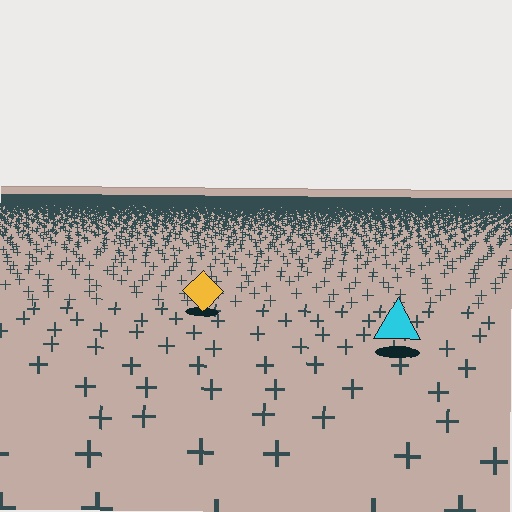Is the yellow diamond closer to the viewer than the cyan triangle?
No. The cyan triangle is closer — you can tell from the texture gradient: the ground texture is coarser near it.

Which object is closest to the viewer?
The cyan triangle is closest. The texture marks near it are larger and more spread out.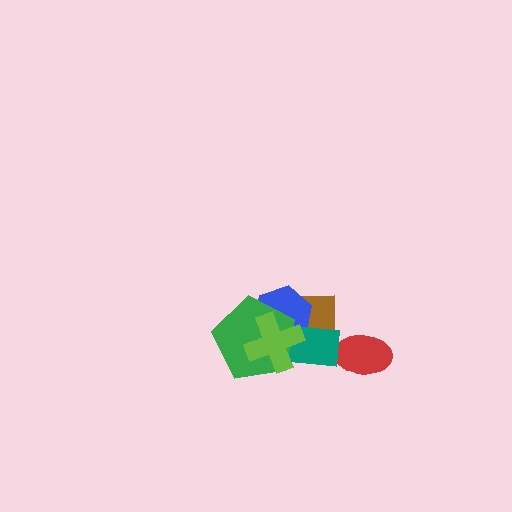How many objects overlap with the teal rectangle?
4 objects overlap with the teal rectangle.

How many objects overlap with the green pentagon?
4 objects overlap with the green pentagon.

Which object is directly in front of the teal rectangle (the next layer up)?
The green pentagon is directly in front of the teal rectangle.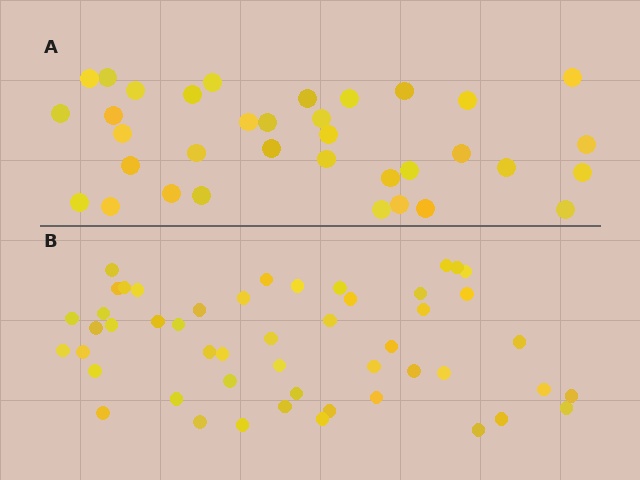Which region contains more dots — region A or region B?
Region B (the bottom region) has more dots.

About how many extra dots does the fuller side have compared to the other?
Region B has approximately 15 more dots than region A.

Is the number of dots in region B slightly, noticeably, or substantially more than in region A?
Region B has noticeably more, but not dramatically so. The ratio is roughly 1.4 to 1.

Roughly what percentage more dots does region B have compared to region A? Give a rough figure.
About 45% more.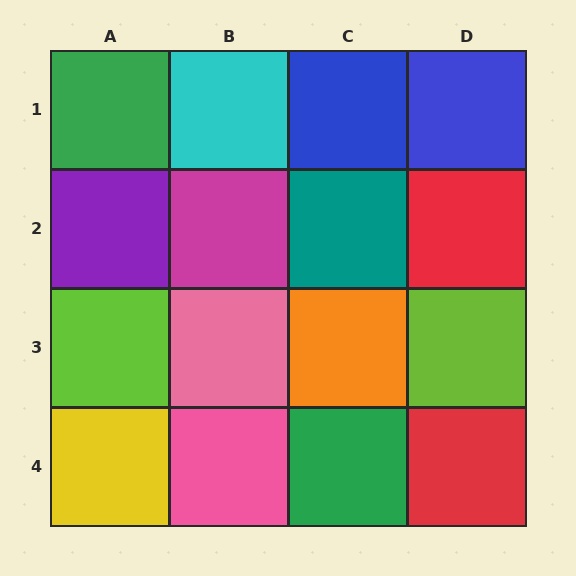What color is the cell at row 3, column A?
Lime.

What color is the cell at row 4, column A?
Yellow.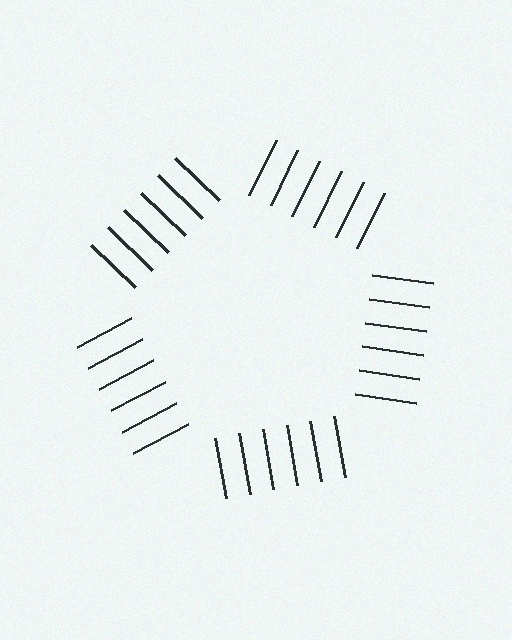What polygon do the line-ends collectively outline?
An illusory pentagon — the line segments terminate on its edges but no continuous stroke is drawn.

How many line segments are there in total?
30 — 6 along each of the 5 edges.